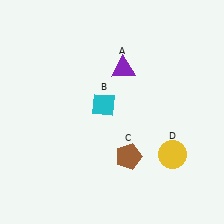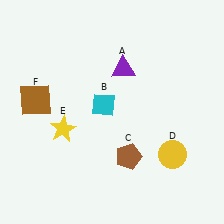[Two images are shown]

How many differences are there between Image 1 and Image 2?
There are 2 differences between the two images.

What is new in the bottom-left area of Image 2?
A yellow star (E) was added in the bottom-left area of Image 2.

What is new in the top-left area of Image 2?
A brown square (F) was added in the top-left area of Image 2.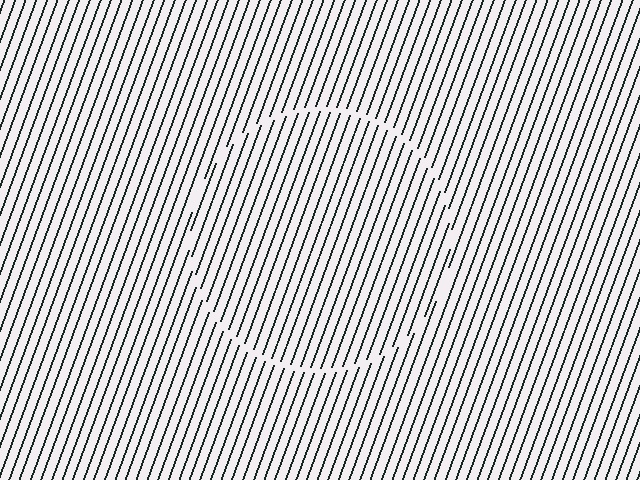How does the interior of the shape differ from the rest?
The interior of the shape contains the same grating, shifted by half a period — the contour is defined by the phase discontinuity where line-ends from the inner and outer gratings abut.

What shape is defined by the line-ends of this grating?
An illusory circle. The interior of the shape contains the same grating, shifted by half a period — the contour is defined by the phase discontinuity where line-ends from the inner and outer gratings abut.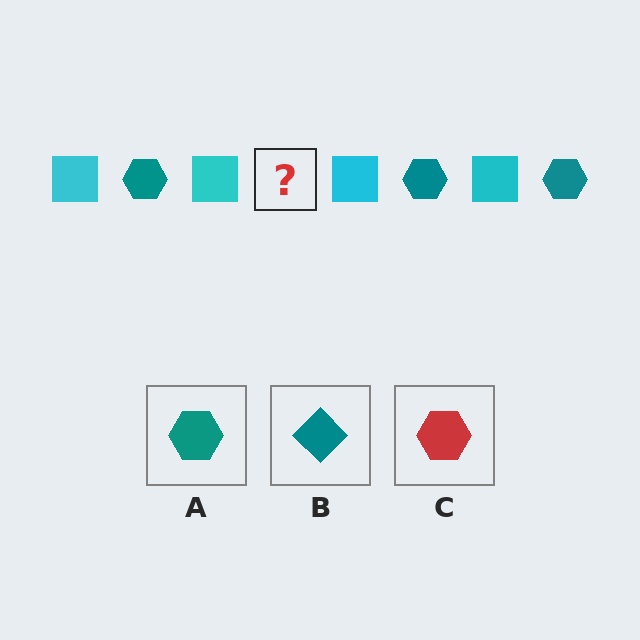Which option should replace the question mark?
Option A.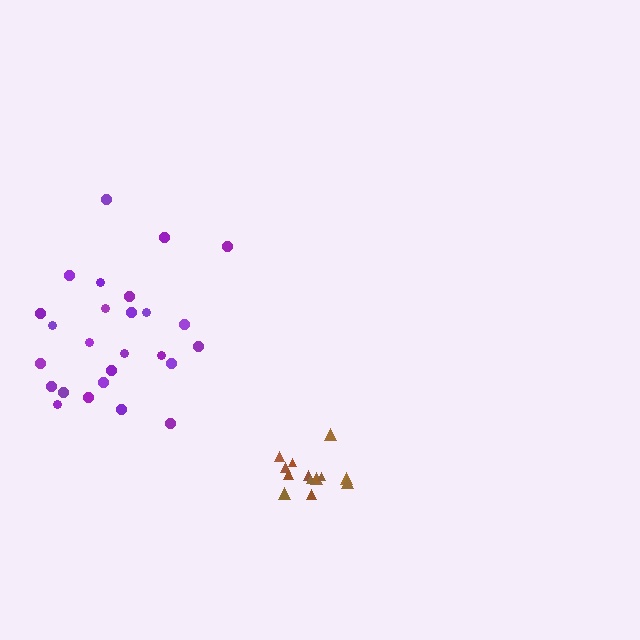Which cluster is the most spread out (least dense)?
Purple.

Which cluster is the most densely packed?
Brown.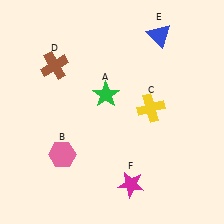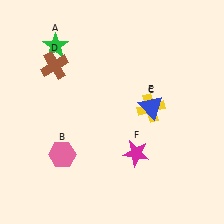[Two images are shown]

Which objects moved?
The objects that moved are: the green star (A), the blue triangle (E), the magenta star (F).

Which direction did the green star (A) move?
The green star (A) moved left.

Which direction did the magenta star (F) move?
The magenta star (F) moved up.